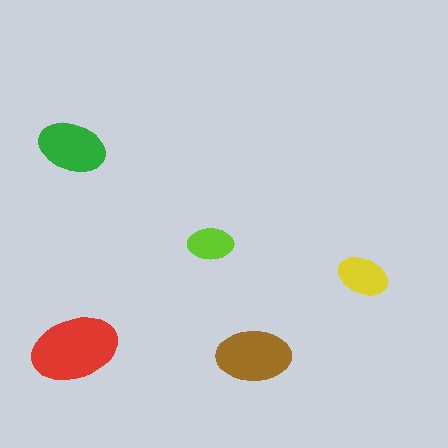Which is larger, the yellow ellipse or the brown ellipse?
The brown one.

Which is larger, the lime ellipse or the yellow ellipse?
The yellow one.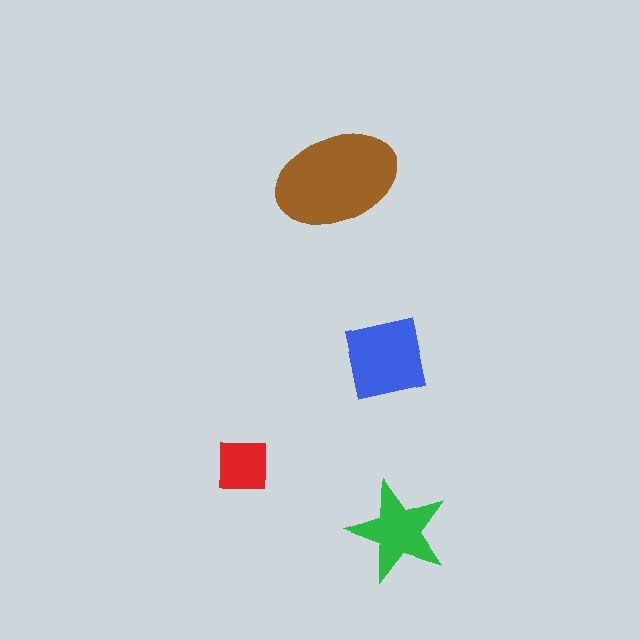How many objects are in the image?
There are 4 objects in the image.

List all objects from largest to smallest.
The brown ellipse, the blue square, the green star, the red square.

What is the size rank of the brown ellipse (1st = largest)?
1st.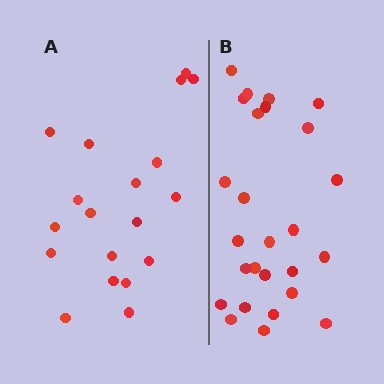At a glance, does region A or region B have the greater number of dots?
Region B (the right region) has more dots.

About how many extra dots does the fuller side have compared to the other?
Region B has roughly 8 or so more dots than region A.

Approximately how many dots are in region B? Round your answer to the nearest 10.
About 30 dots. (The exact count is 26, which rounds to 30.)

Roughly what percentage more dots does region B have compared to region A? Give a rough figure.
About 35% more.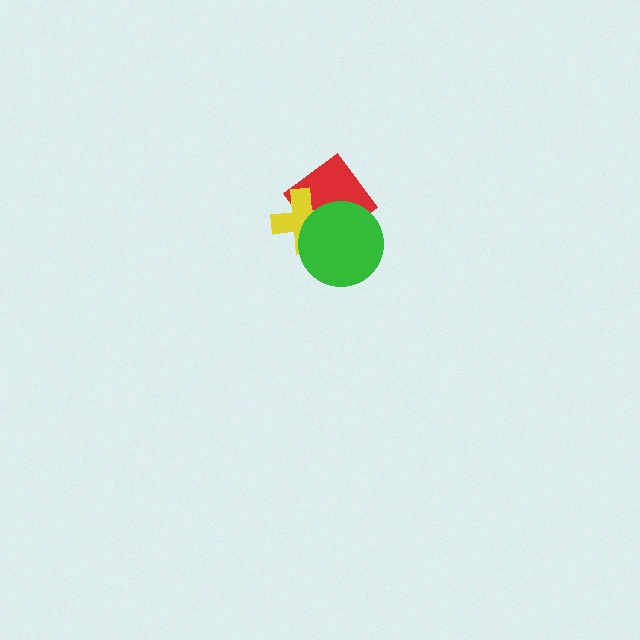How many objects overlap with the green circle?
2 objects overlap with the green circle.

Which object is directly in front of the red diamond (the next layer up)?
The yellow cross is directly in front of the red diamond.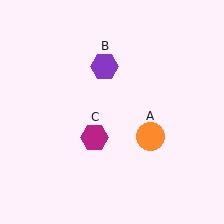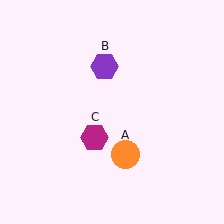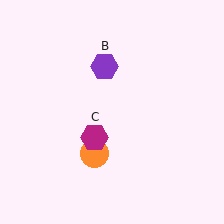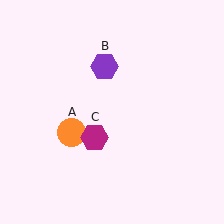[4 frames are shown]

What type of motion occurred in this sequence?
The orange circle (object A) rotated clockwise around the center of the scene.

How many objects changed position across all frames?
1 object changed position: orange circle (object A).